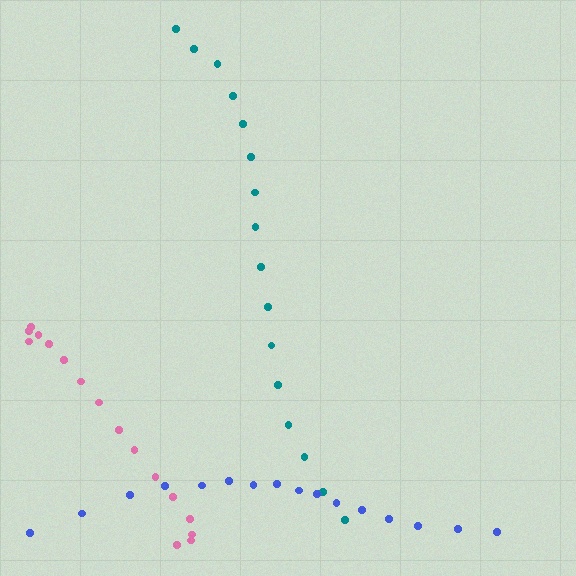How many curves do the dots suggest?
There are 3 distinct paths.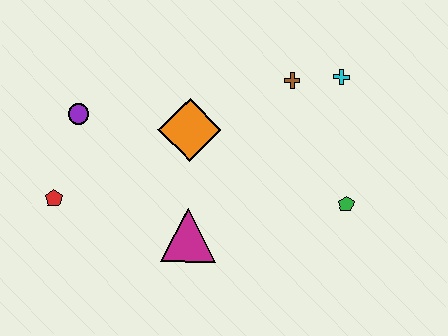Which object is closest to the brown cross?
The cyan cross is closest to the brown cross.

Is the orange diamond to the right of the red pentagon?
Yes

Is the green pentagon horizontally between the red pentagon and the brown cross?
No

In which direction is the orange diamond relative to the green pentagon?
The orange diamond is to the left of the green pentagon.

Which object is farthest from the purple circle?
The green pentagon is farthest from the purple circle.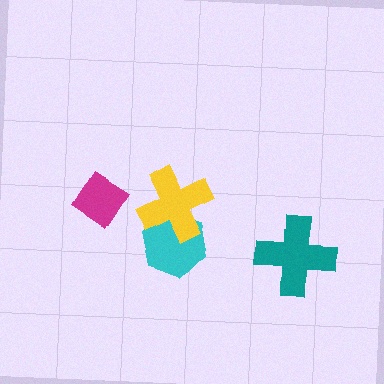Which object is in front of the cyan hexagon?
The yellow cross is in front of the cyan hexagon.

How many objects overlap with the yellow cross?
1 object overlaps with the yellow cross.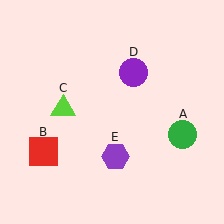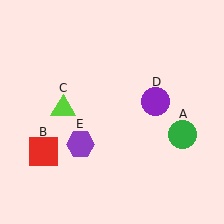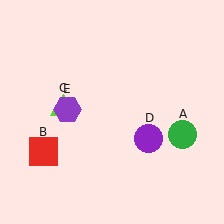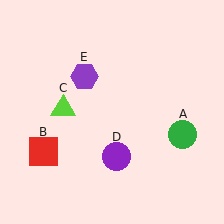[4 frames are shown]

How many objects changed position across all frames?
2 objects changed position: purple circle (object D), purple hexagon (object E).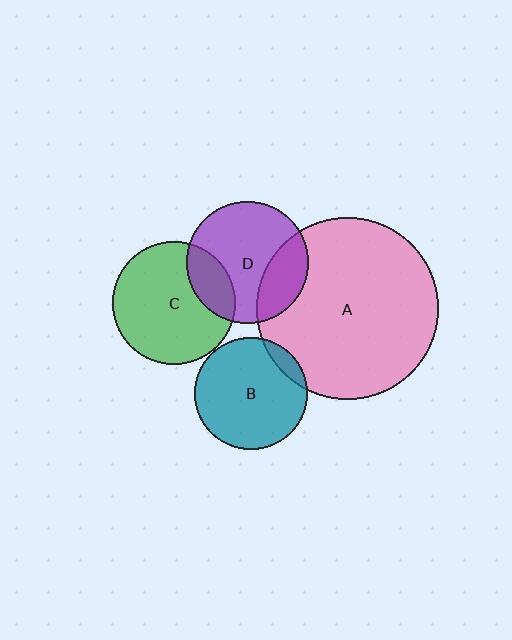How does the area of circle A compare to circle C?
Approximately 2.2 times.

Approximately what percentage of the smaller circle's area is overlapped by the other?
Approximately 20%.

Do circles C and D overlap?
Yes.